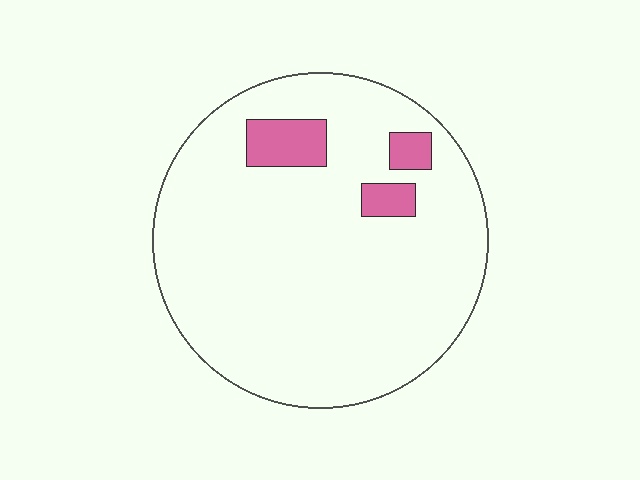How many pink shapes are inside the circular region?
3.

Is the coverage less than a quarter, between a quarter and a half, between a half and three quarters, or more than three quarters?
Less than a quarter.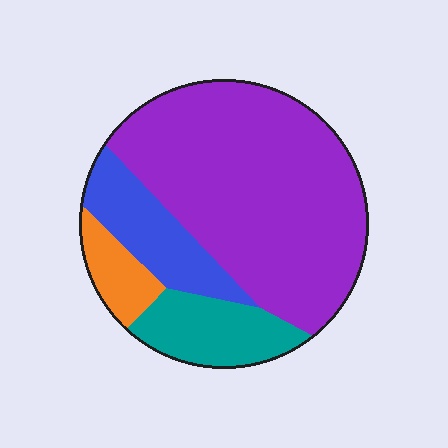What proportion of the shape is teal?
Teal takes up less than a quarter of the shape.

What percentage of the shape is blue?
Blue covers 15% of the shape.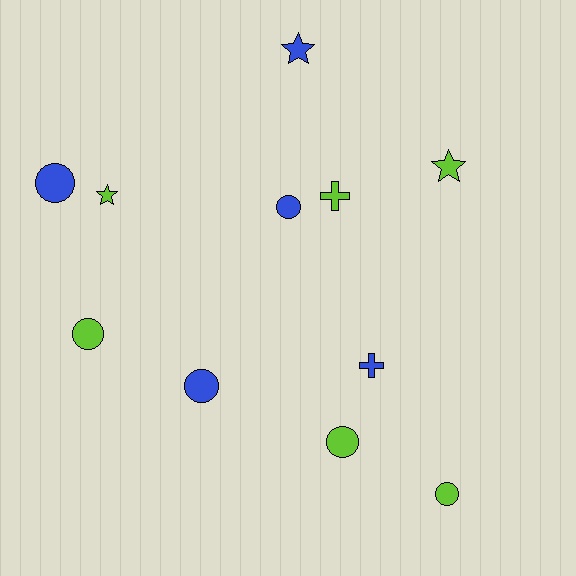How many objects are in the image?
There are 11 objects.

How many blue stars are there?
There is 1 blue star.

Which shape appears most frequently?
Circle, with 6 objects.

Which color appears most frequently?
Lime, with 6 objects.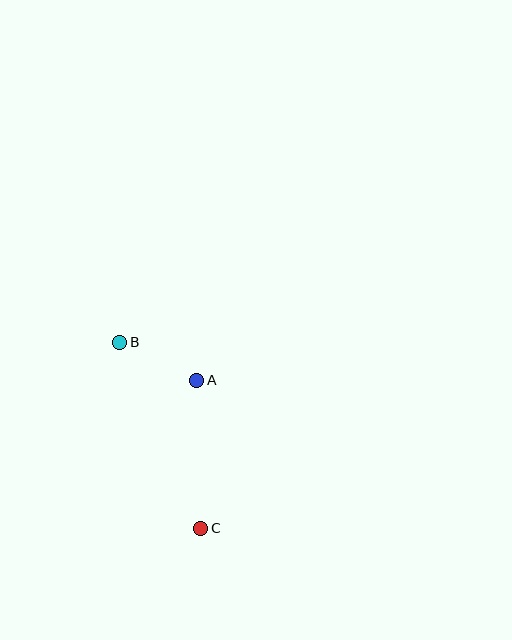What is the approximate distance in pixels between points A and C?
The distance between A and C is approximately 148 pixels.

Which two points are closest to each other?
Points A and B are closest to each other.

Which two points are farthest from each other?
Points B and C are farthest from each other.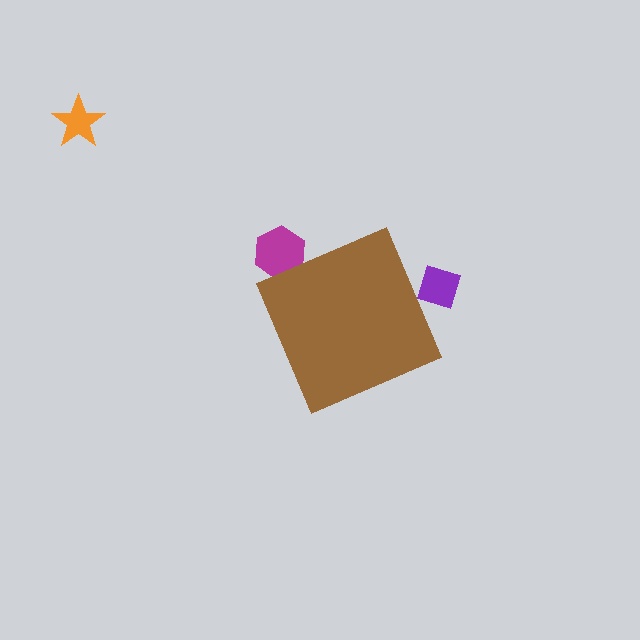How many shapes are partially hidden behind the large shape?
2 shapes are partially hidden.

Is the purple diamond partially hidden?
Yes, the purple diamond is partially hidden behind the brown diamond.